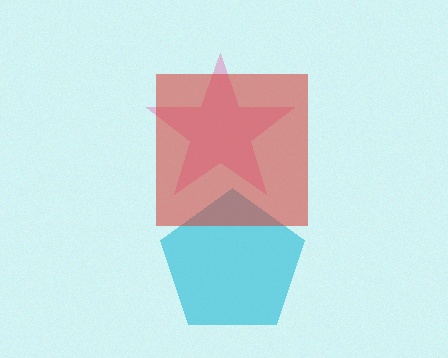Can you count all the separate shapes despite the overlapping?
Yes, there are 3 separate shapes.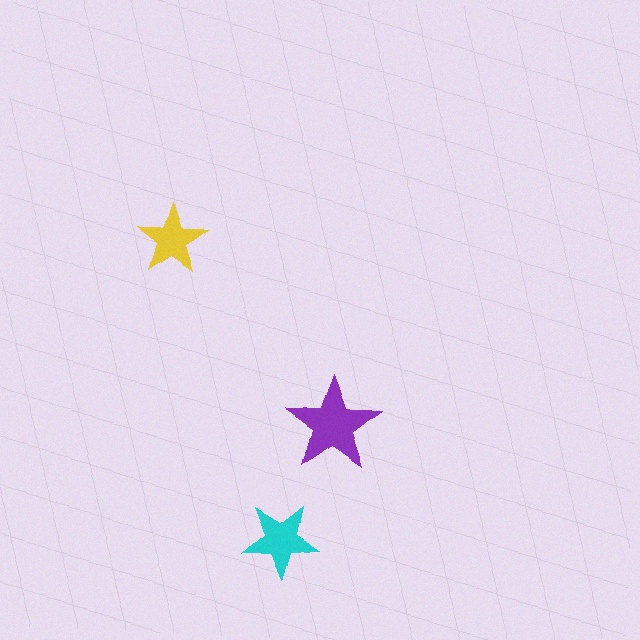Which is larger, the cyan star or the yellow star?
The cyan one.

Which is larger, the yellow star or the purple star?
The purple one.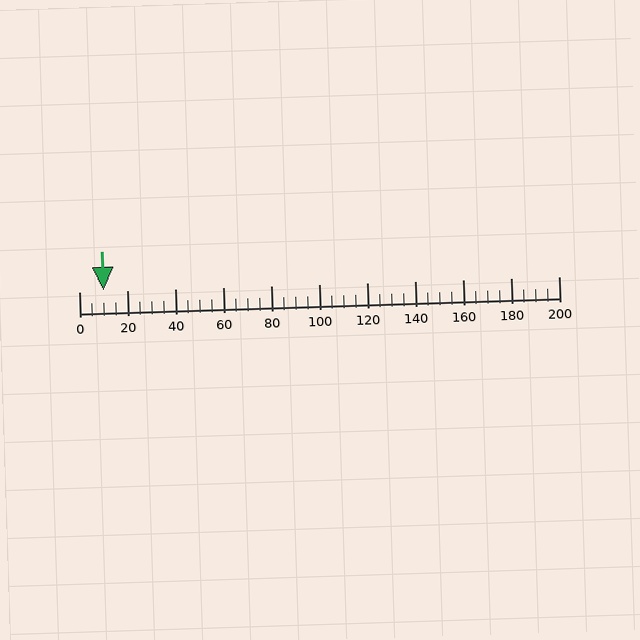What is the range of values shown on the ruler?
The ruler shows values from 0 to 200.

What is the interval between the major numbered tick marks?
The major tick marks are spaced 20 units apart.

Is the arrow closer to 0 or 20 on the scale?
The arrow is closer to 20.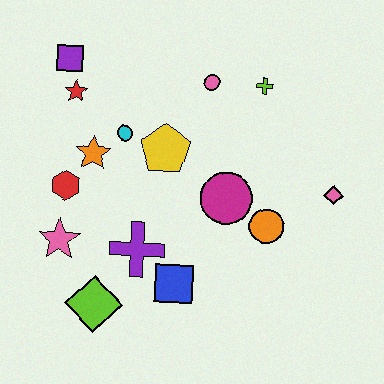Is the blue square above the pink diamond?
No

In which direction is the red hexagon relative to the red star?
The red hexagon is below the red star.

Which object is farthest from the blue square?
The purple square is farthest from the blue square.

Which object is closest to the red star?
The purple square is closest to the red star.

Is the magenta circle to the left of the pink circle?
No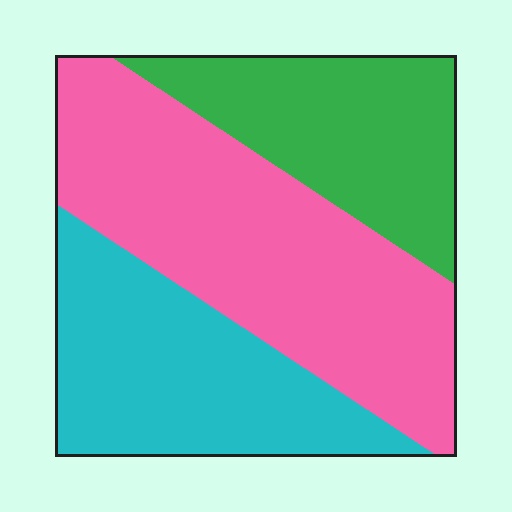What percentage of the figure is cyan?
Cyan takes up between a sixth and a third of the figure.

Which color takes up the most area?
Pink, at roughly 45%.